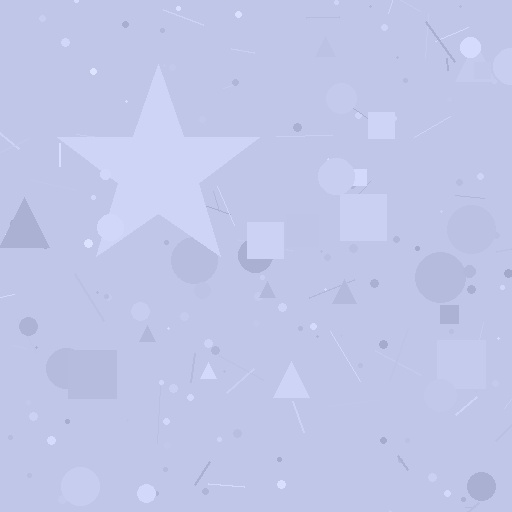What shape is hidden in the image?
A star is hidden in the image.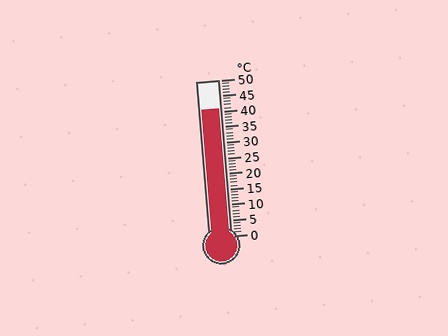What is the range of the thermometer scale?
The thermometer scale ranges from 0°C to 50°C.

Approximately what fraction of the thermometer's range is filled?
The thermometer is filled to approximately 80% of its range.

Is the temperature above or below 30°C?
The temperature is above 30°C.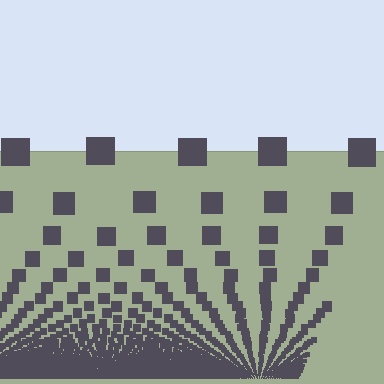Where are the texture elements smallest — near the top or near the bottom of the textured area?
Near the bottom.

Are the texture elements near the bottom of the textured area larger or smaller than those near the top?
Smaller. The gradient is inverted — elements near the bottom are smaller and denser.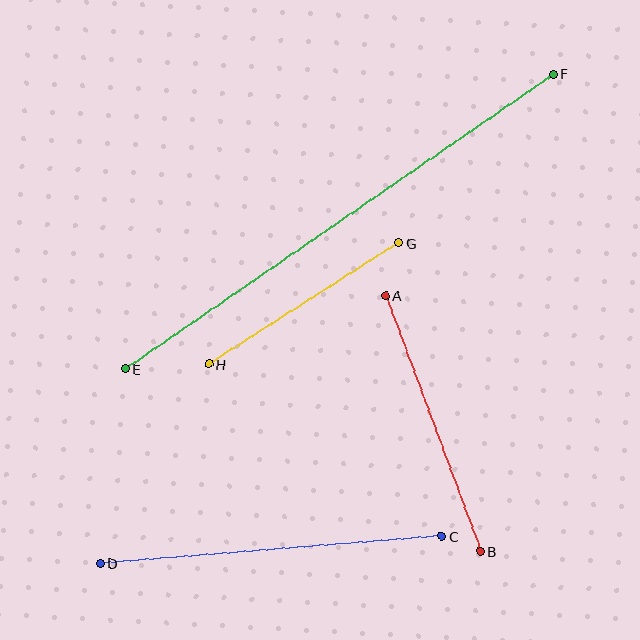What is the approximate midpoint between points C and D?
The midpoint is at approximately (271, 550) pixels.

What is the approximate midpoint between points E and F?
The midpoint is at approximately (339, 221) pixels.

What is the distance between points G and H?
The distance is approximately 225 pixels.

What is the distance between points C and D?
The distance is approximately 342 pixels.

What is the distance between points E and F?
The distance is approximately 519 pixels.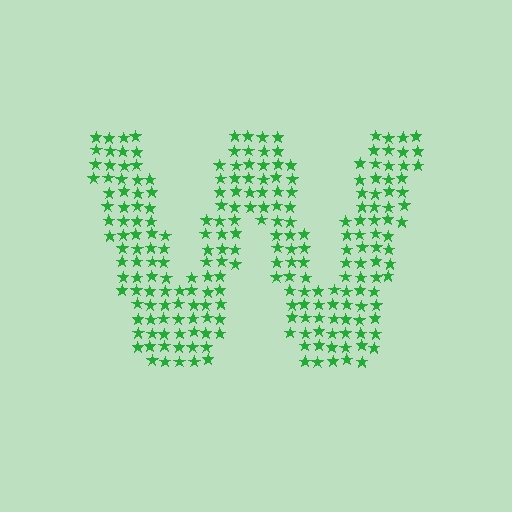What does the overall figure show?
The overall figure shows the letter W.